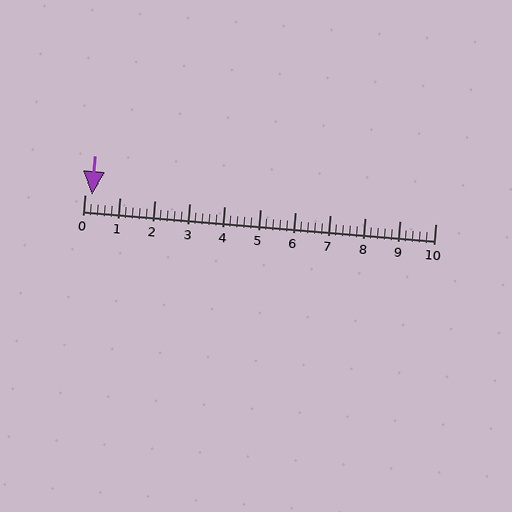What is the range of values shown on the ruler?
The ruler shows values from 0 to 10.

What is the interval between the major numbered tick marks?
The major tick marks are spaced 1 units apart.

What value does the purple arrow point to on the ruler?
The purple arrow points to approximately 0.2.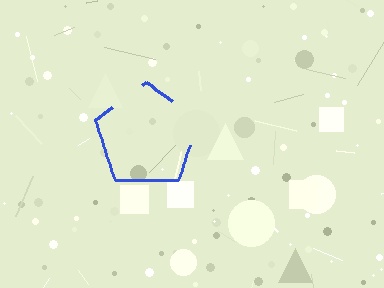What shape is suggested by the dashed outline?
The dashed outline suggests a pentagon.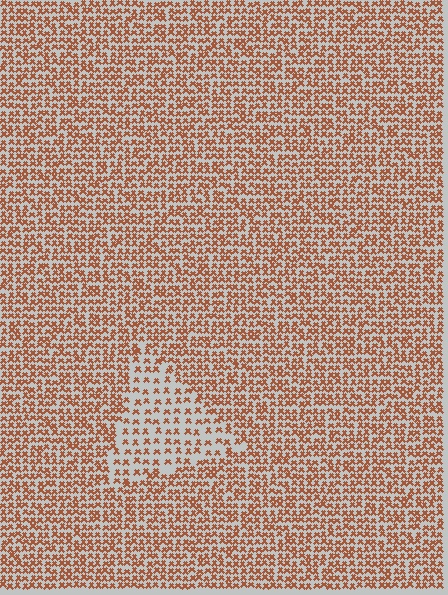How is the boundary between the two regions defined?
The boundary is defined by a change in element density (approximately 1.9x ratio). All elements are the same color, size, and shape.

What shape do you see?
I see a triangle.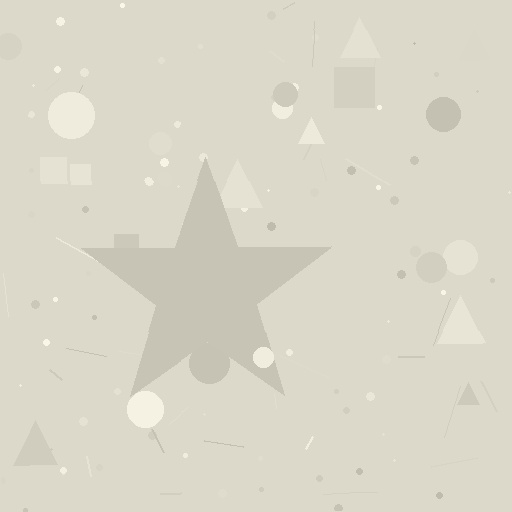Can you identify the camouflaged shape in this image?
The camouflaged shape is a star.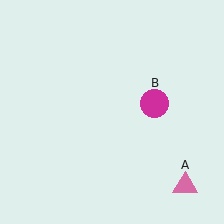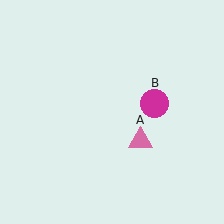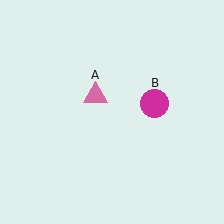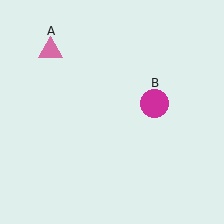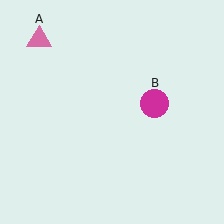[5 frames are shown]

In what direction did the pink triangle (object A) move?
The pink triangle (object A) moved up and to the left.